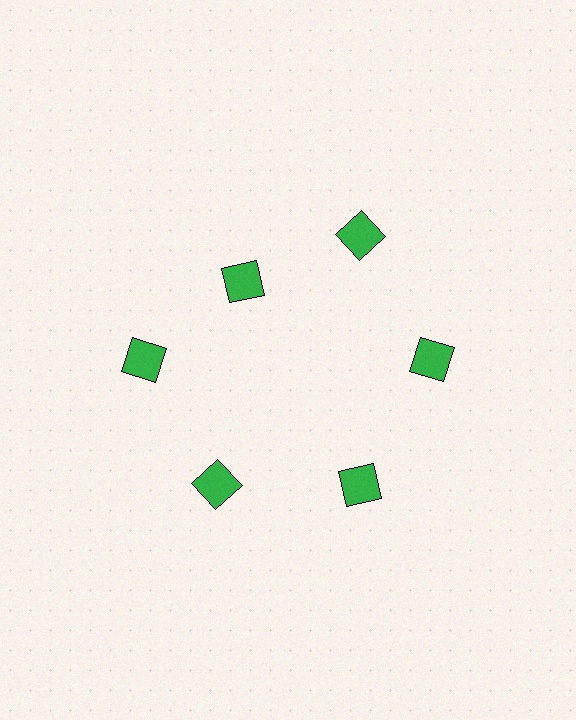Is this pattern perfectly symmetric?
No. The 6 green squares are arranged in a ring, but one element near the 11 o'clock position is pulled inward toward the center, breaking the 6-fold rotational symmetry.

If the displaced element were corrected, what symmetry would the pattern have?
It would have 6-fold rotational symmetry — the pattern would map onto itself every 60 degrees.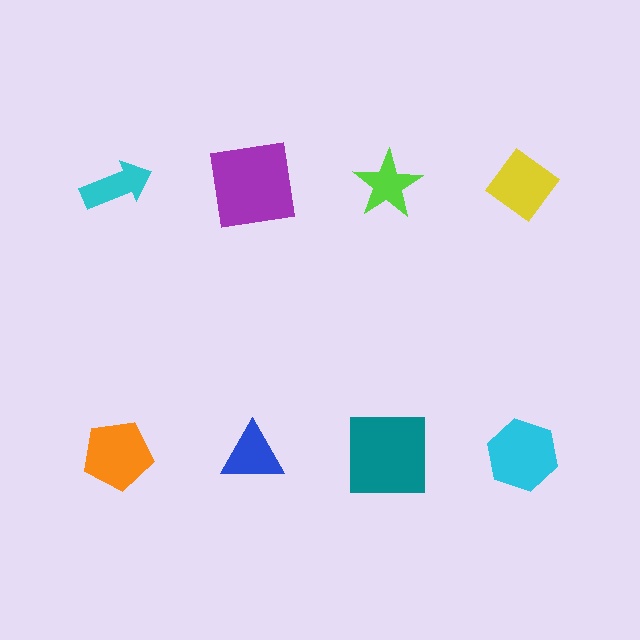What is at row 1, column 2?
A purple square.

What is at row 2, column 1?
An orange pentagon.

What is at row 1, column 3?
A lime star.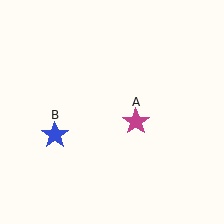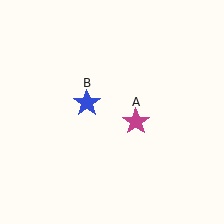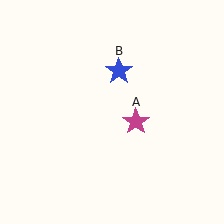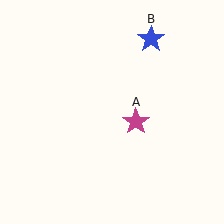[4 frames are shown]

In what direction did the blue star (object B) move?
The blue star (object B) moved up and to the right.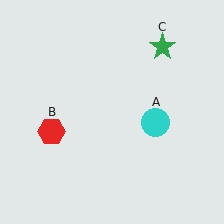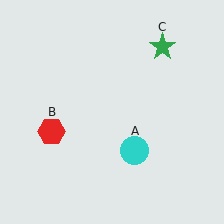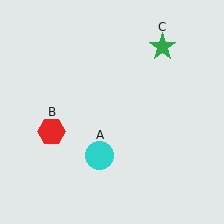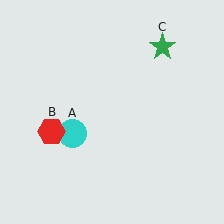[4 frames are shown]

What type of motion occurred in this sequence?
The cyan circle (object A) rotated clockwise around the center of the scene.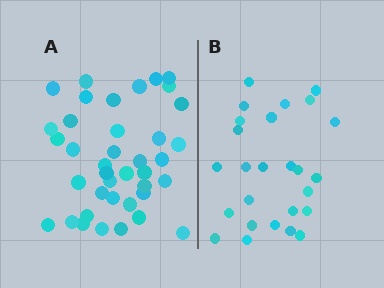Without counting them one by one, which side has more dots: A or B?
Region A (the left region) has more dots.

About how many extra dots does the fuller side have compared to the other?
Region A has approximately 15 more dots than region B.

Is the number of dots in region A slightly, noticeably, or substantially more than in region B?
Region A has substantially more. The ratio is roughly 1.5 to 1.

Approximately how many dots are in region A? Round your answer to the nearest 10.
About 40 dots. (The exact count is 39, which rounds to 40.)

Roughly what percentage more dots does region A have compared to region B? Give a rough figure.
About 50% more.